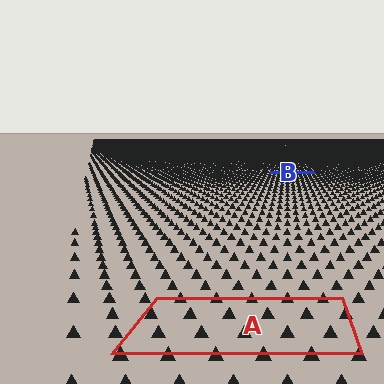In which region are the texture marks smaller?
The texture marks are smaller in region B, because it is farther away.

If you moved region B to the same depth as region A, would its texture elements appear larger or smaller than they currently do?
They would appear larger. At a closer depth, the same texture elements are projected at a bigger on-screen size.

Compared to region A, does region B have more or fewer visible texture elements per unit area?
Region B has more texture elements per unit area — they are packed more densely because it is farther away.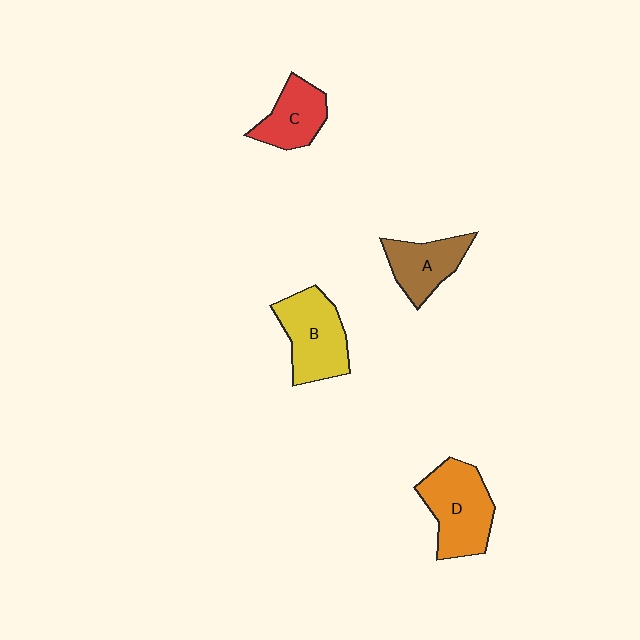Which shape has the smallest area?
Shape C (red).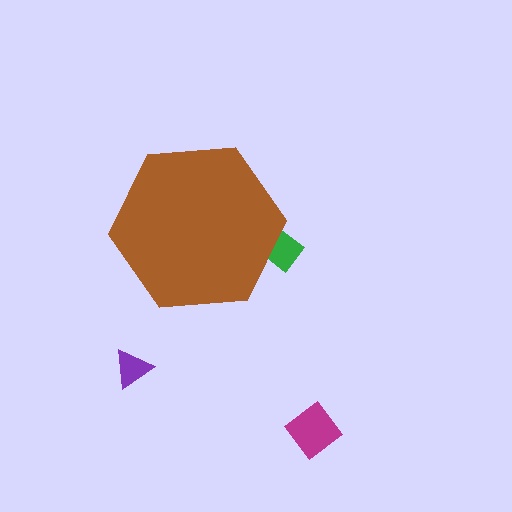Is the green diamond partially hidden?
Yes, the green diamond is partially hidden behind the brown hexagon.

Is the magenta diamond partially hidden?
No, the magenta diamond is fully visible.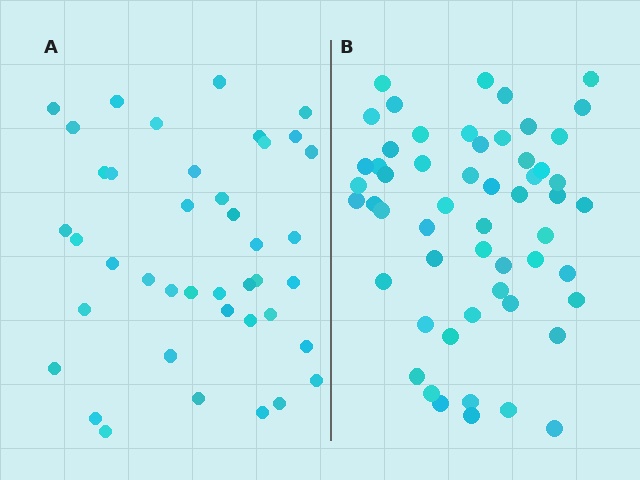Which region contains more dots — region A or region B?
Region B (the right region) has more dots.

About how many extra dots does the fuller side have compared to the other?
Region B has approximately 15 more dots than region A.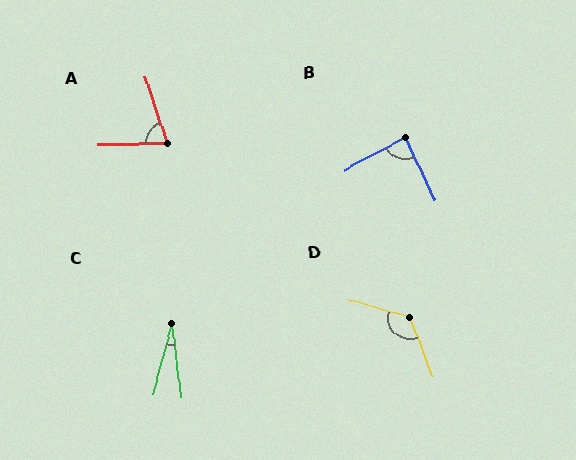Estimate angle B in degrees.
Approximately 87 degrees.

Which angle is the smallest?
C, at approximately 22 degrees.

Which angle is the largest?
D, at approximately 127 degrees.